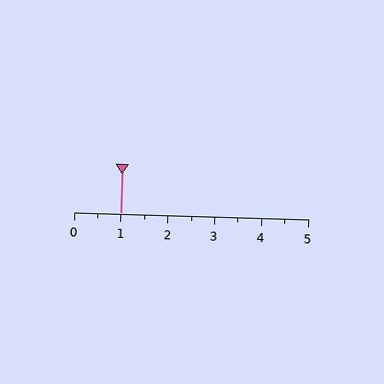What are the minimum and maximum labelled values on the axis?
The axis runs from 0 to 5.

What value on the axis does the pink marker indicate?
The marker indicates approximately 1.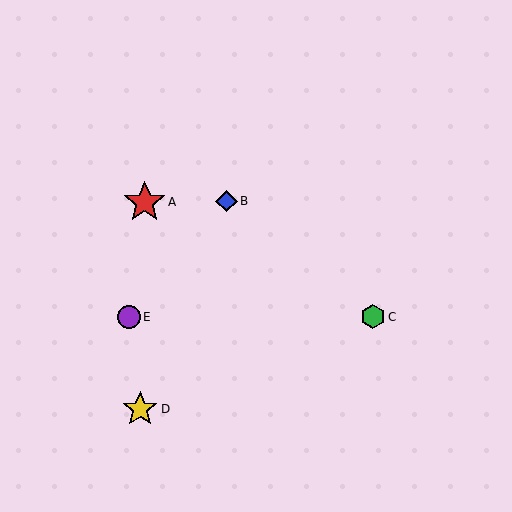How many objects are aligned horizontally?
2 objects (C, E) are aligned horizontally.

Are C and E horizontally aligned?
Yes, both are at y≈317.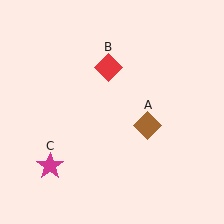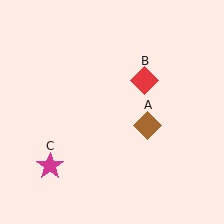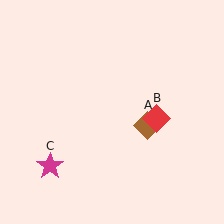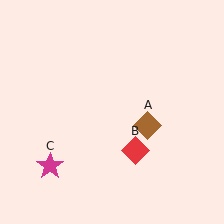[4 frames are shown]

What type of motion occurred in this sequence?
The red diamond (object B) rotated clockwise around the center of the scene.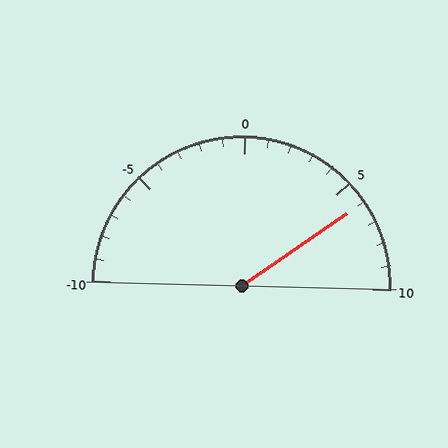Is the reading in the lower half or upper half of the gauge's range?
The reading is in the upper half of the range (-10 to 10).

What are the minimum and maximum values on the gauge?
The gauge ranges from -10 to 10.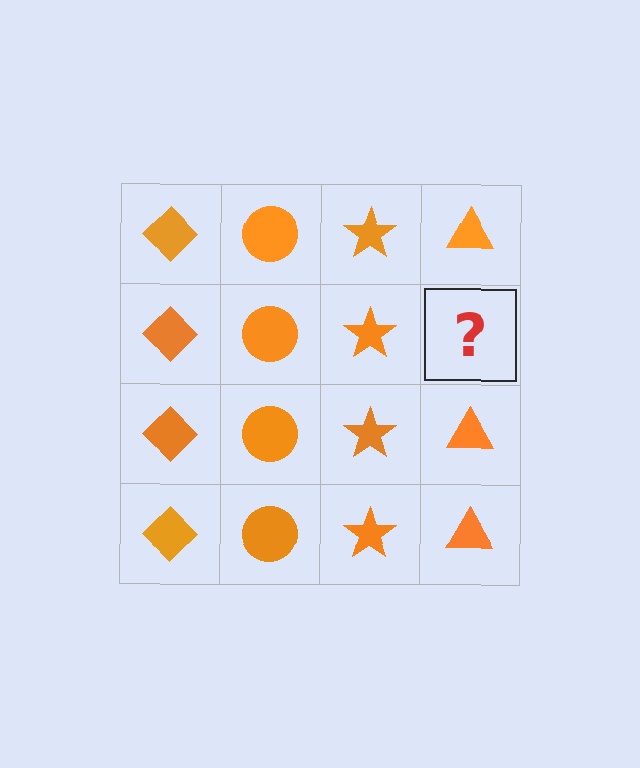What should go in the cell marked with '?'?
The missing cell should contain an orange triangle.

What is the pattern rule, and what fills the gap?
The rule is that each column has a consistent shape. The gap should be filled with an orange triangle.